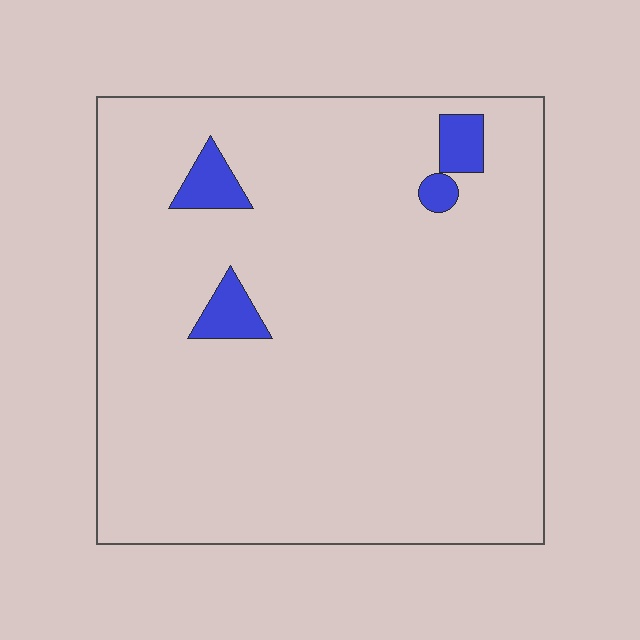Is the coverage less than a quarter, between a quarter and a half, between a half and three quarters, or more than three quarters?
Less than a quarter.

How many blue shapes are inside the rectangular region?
4.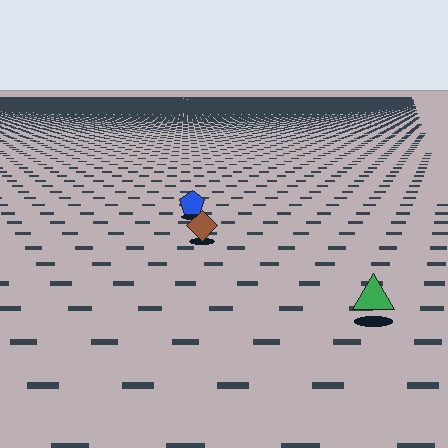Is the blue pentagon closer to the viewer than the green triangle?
No. The green triangle is closer — you can tell from the texture gradient: the ground texture is coarser near it.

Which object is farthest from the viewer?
The blue pentagon is farthest from the viewer. It appears smaller and the ground texture around it is denser.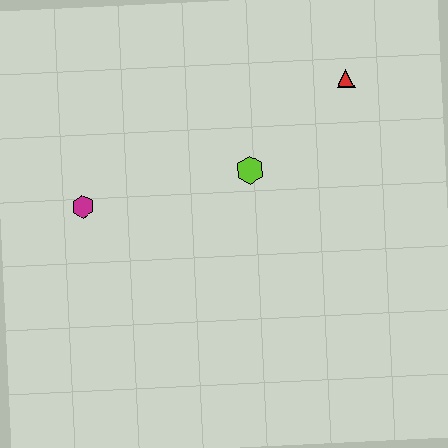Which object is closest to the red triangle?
The lime hexagon is closest to the red triangle.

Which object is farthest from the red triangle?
The magenta hexagon is farthest from the red triangle.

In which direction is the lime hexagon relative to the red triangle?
The lime hexagon is to the left of the red triangle.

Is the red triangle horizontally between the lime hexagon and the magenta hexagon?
No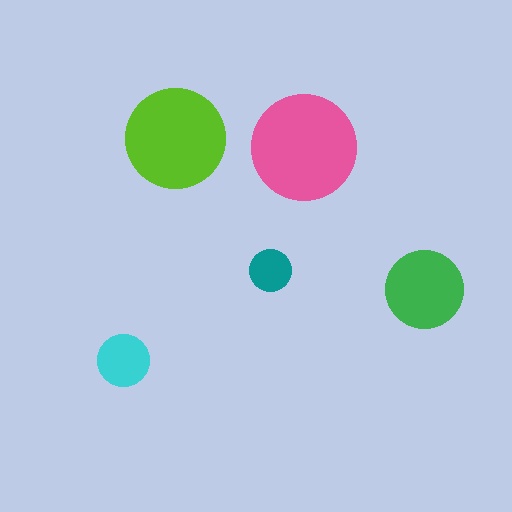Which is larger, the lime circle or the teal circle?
The lime one.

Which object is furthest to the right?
The green circle is rightmost.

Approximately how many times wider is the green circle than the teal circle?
About 2 times wider.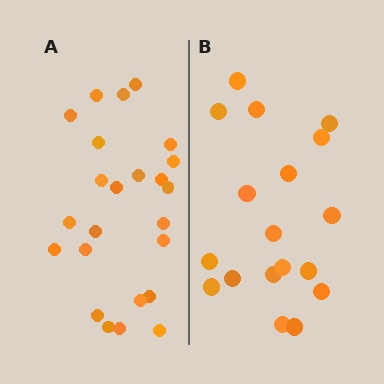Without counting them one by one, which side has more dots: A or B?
Region A (the left region) has more dots.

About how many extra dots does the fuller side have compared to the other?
Region A has about 6 more dots than region B.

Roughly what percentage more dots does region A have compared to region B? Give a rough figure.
About 35% more.